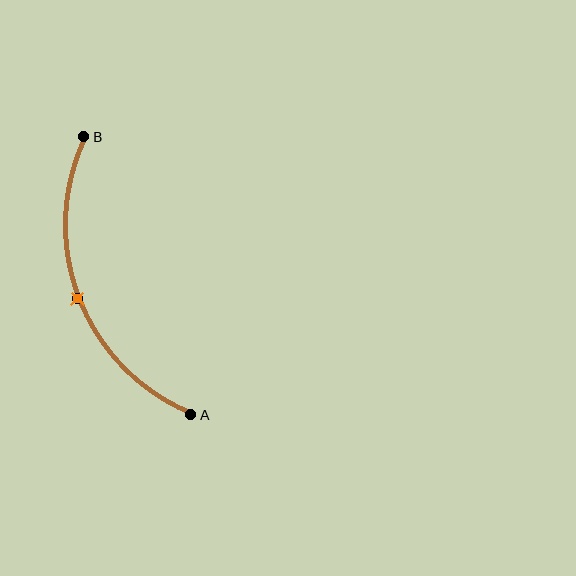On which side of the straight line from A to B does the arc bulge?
The arc bulges to the left of the straight line connecting A and B.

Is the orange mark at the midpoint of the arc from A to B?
Yes. The orange mark lies on the arc at equal arc-length from both A and B — it is the arc midpoint.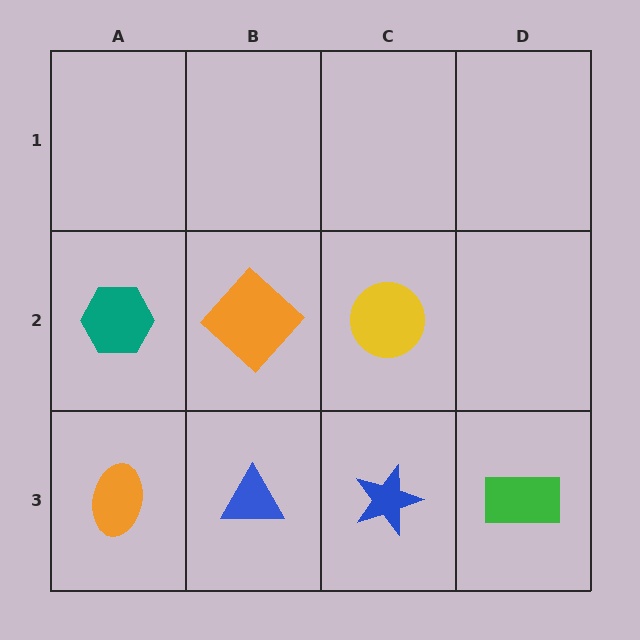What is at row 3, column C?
A blue star.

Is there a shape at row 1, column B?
No, that cell is empty.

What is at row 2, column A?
A teal hexagon.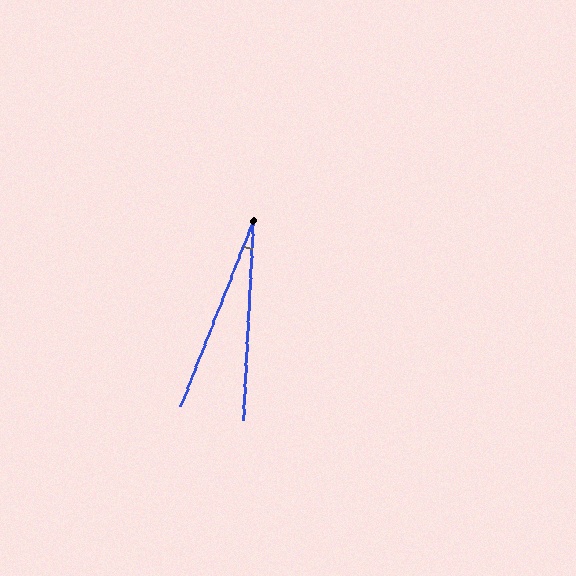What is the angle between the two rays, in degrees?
Approximately 19 degrees.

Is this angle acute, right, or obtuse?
It is acute.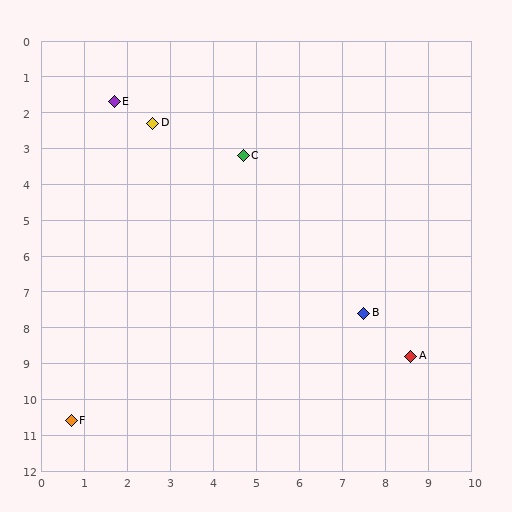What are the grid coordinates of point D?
Point D is at approximately (2.6, 2.3).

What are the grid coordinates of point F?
Point F is at approximately (0.7, 10.6).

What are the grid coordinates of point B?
Point B is at approximately (7.5, 7.6).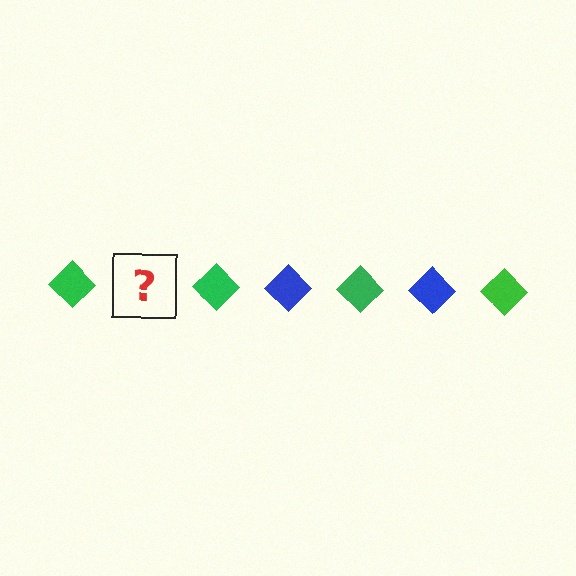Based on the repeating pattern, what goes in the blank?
The blank should be a blue diamond.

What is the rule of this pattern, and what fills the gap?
The rule is that the pattern cycles through green, blue diamonds. The gap should be filled with a blue diamond.